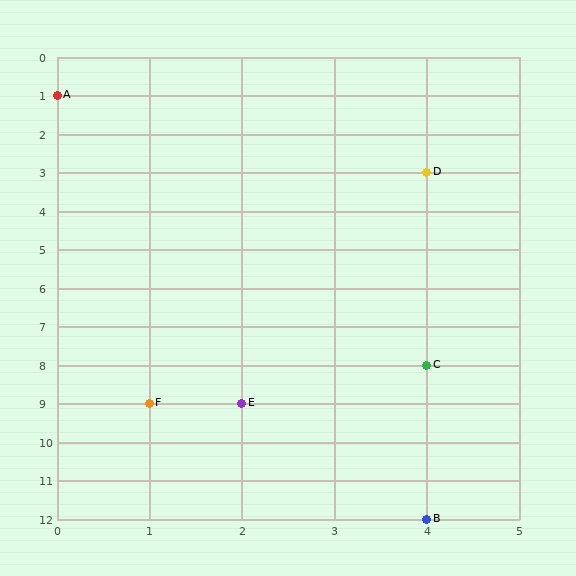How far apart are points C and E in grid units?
Points C and E are 2 columns and 1 row apart (about 2.2 grid units diagonally).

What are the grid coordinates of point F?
Point F is at grid coordinates (1, 9).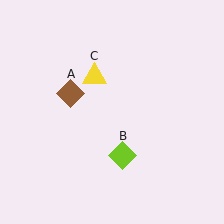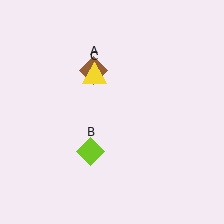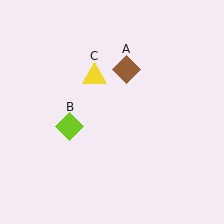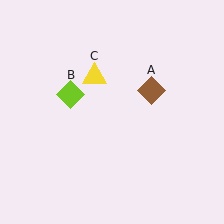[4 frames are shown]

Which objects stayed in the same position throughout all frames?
Yellow triangle (object C) remained stationary.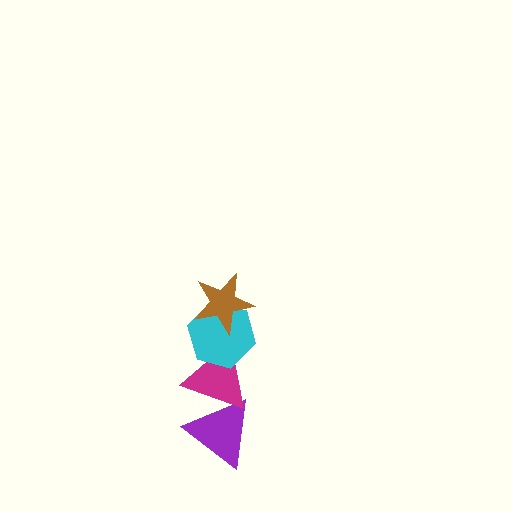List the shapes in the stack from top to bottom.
From top to bottom: the brown star, the cyan hexagon, the magenta triangle, the purple triangle.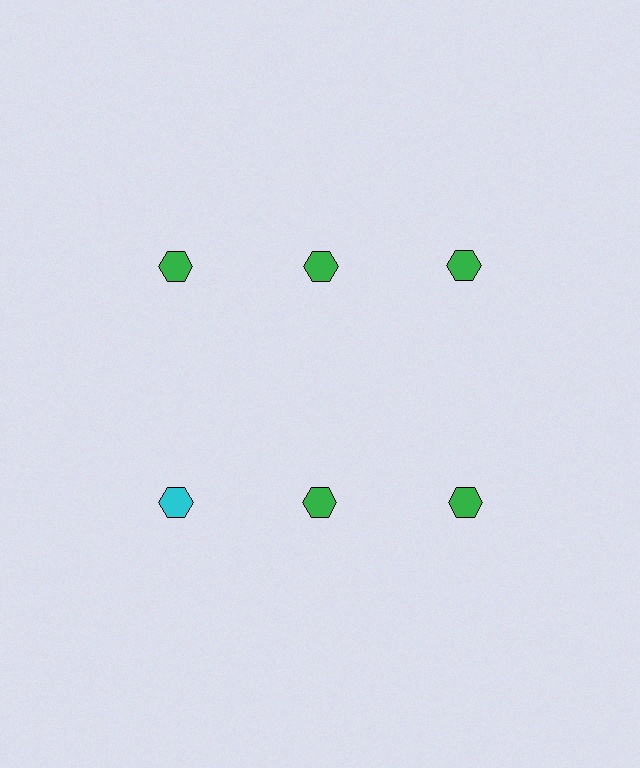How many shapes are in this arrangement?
There are 6 shapes arranged in a grid pattern.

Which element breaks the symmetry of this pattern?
The cyan hexagon in the second row, leftmost column breaks the symmetry. All other shapes are green hexagons.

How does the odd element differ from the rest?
It has a different color: cyan instead of green.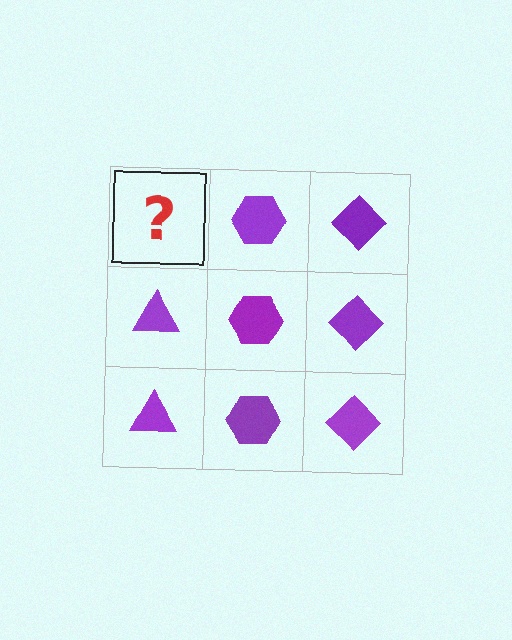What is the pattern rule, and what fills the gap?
The rule is that each column has a consistent shape. The gap should be filled with a purple triangle.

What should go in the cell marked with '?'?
The missing cell should contain a purple triangle.